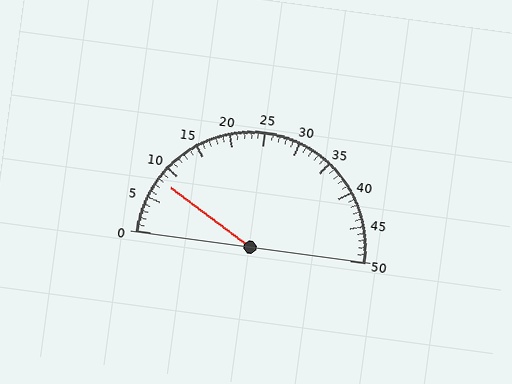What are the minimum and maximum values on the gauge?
The gauge ranges from 0 to 50.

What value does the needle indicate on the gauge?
The needle indicates approximately 8.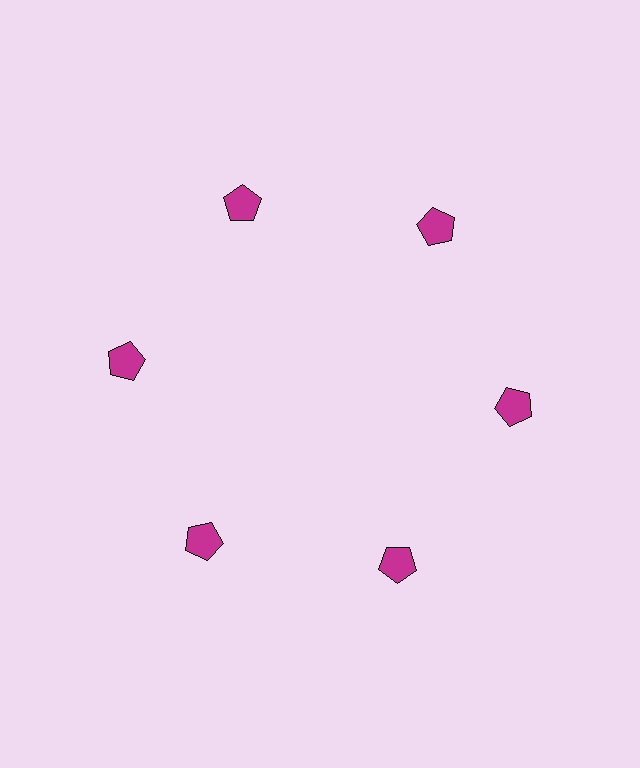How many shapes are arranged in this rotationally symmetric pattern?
There are 6 shapes, arranged in 6 groups of 1.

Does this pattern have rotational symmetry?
Yes, this pattern has 6-fold rotational symmetry. It looks the same after rotating 60 degrees around the center.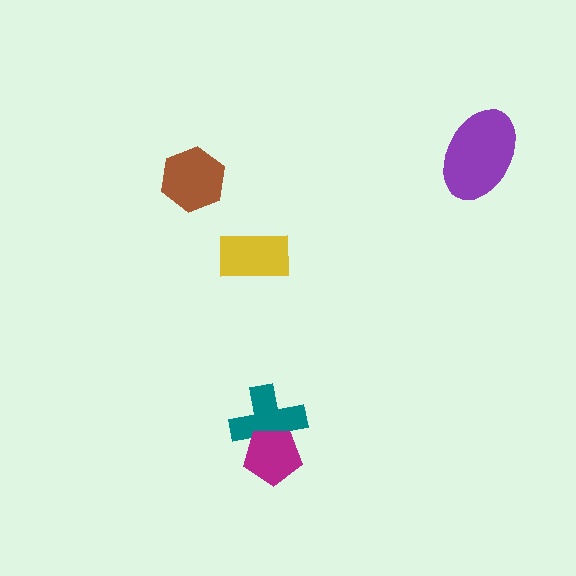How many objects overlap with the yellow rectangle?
0 objects overlap with the yellow rectangle.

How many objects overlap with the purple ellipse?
0 objects overlap with the purple ellipse.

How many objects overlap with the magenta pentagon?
1 object overlaps with the magenta pentagon.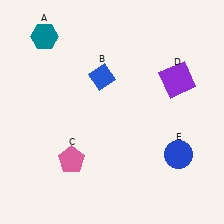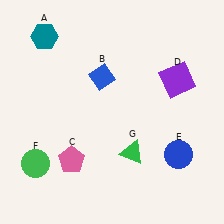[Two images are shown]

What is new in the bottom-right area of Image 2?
A green triangle (G) was added in the bottom-right area of Image 2.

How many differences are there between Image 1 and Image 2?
There are 2 differences between the two images.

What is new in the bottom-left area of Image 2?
A green circle (F) was added in the bottom-left area of Image 2.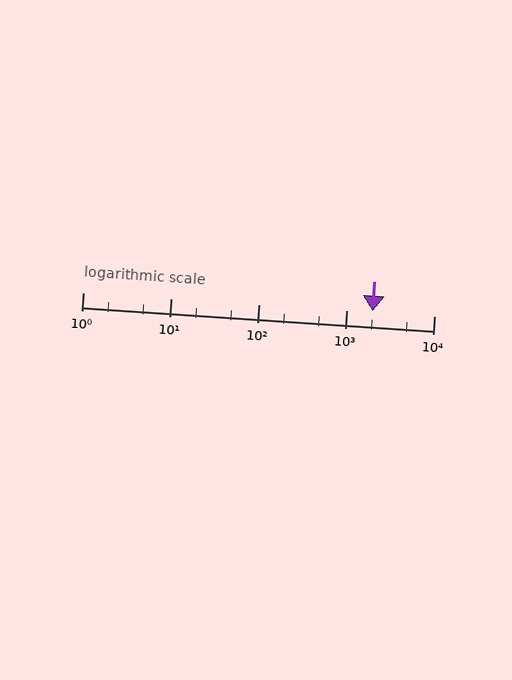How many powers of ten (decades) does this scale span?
The scale spans 4 decades, from 1 to 10000.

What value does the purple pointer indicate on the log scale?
The pointer indicates approximately 2000.